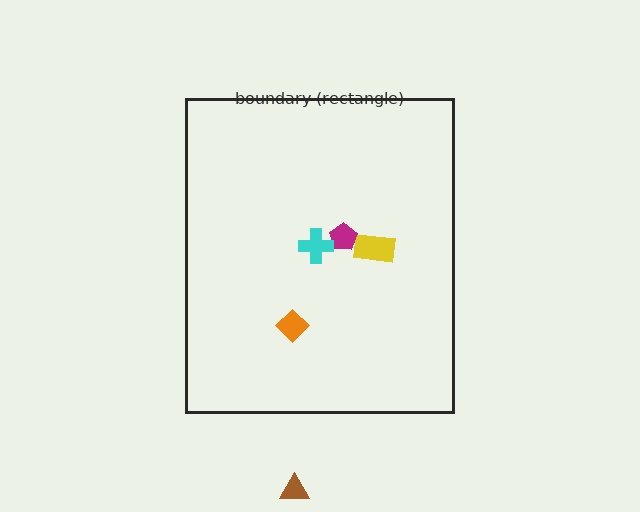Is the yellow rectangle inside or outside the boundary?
Inside.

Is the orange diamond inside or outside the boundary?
Inside.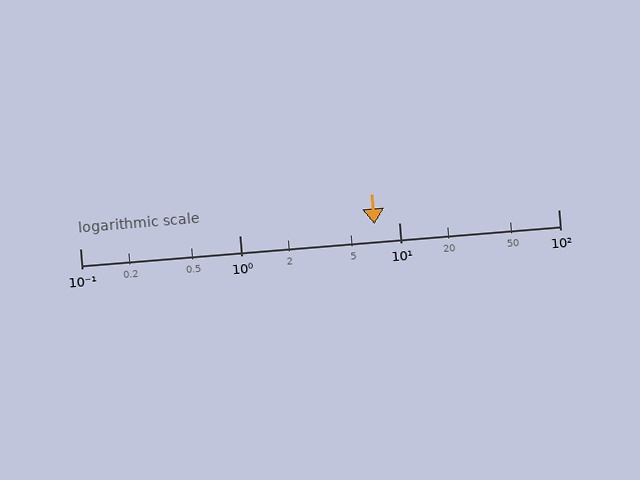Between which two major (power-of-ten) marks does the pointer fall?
The pointer is between 1 and 10.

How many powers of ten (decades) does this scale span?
The scale spans 3 decades, from 0.1 to 100.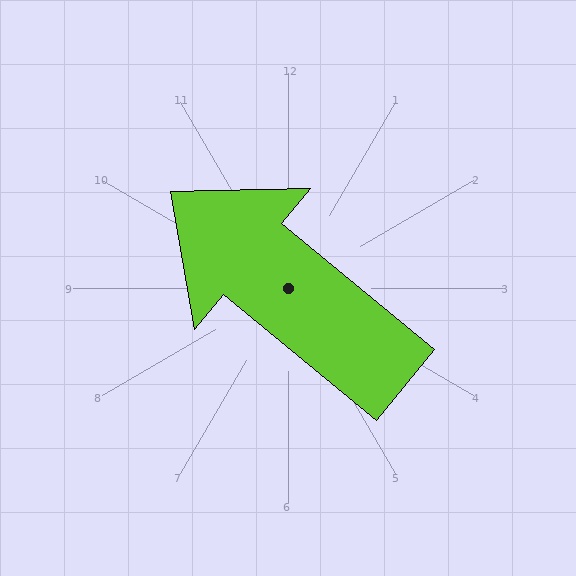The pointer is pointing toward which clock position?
Roughly 10 o'clock.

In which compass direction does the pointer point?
Northwest.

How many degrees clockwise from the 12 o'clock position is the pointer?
Approximately 309 degrees.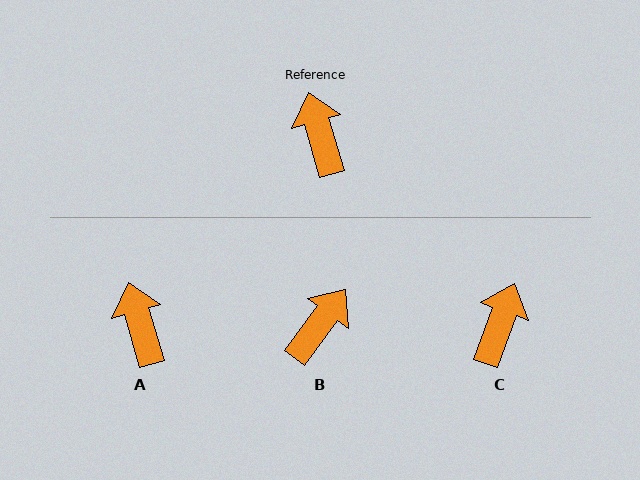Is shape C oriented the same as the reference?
No, it is off by about 36 degrees.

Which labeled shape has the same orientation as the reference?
A.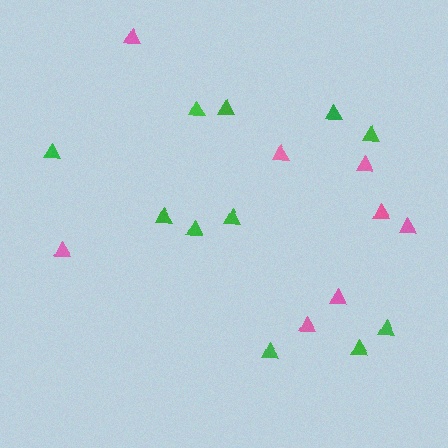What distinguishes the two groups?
There are 2 groups: one group of pink triangles (8) and one group of green triangles (11).